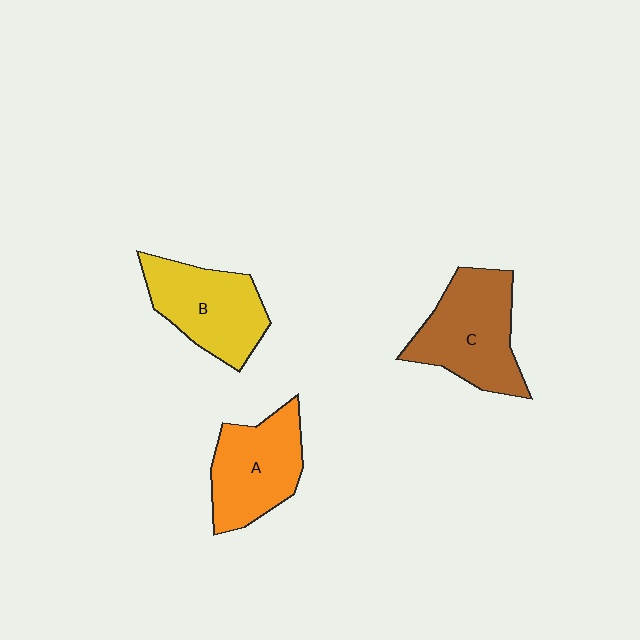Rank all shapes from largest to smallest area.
From largest to smallest: C (brown), B (yellow), A (orange).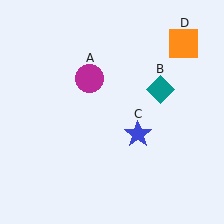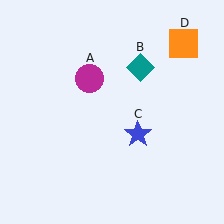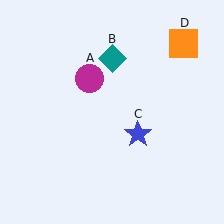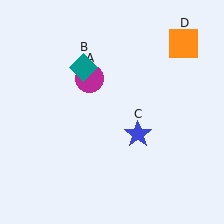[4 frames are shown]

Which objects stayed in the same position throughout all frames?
Magenta circle (object A) and blue star (object C) and orange square (object D) remained stationary.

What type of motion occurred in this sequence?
The teal diamond (object B) rotated counterclockwise around the center of the scene.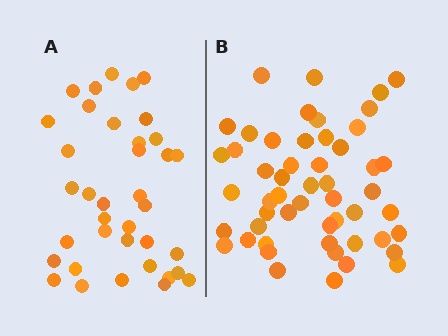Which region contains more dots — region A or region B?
Region B (the right region) has more dots.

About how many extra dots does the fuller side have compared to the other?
Region B has approximately 15 more dots than region A.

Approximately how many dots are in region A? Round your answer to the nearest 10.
About 40 dots. (The exact count is 37, which rounds to 40.)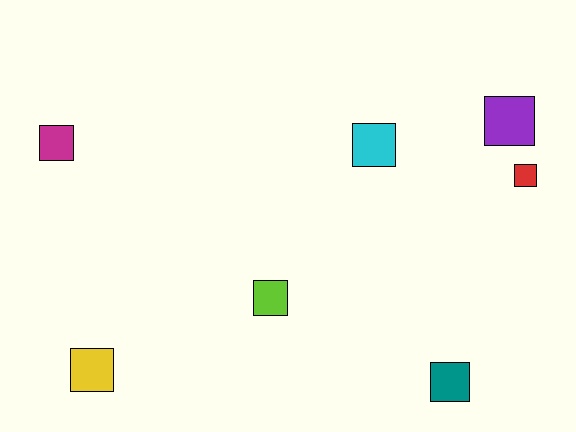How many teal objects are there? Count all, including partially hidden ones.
There is 1 teal object.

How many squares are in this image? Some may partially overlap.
There are 7 squares.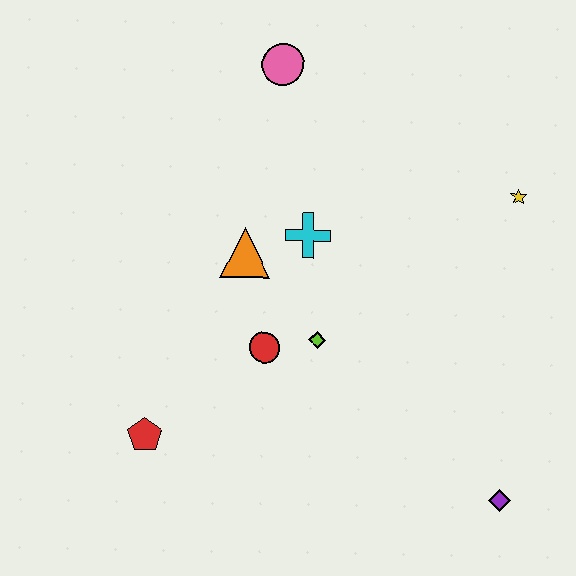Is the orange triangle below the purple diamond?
No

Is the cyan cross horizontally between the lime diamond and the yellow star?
No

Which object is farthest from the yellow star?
The red pentagon is farthest from the yellow star.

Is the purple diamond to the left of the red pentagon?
No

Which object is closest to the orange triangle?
The cyan cross is closest to the orange triangle.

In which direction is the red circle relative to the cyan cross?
The red circle is below the cyan cross.